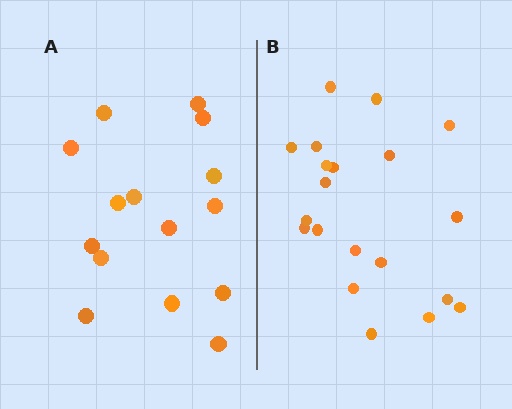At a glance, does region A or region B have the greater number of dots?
Region B (the right region) has more dots.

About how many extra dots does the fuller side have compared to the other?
Region B has about 5 more dots than region A.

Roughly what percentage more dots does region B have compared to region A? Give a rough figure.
About 35% more.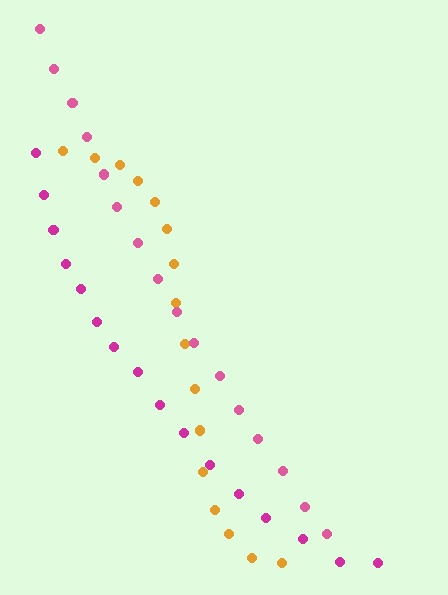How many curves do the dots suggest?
There are 3 distinct paths.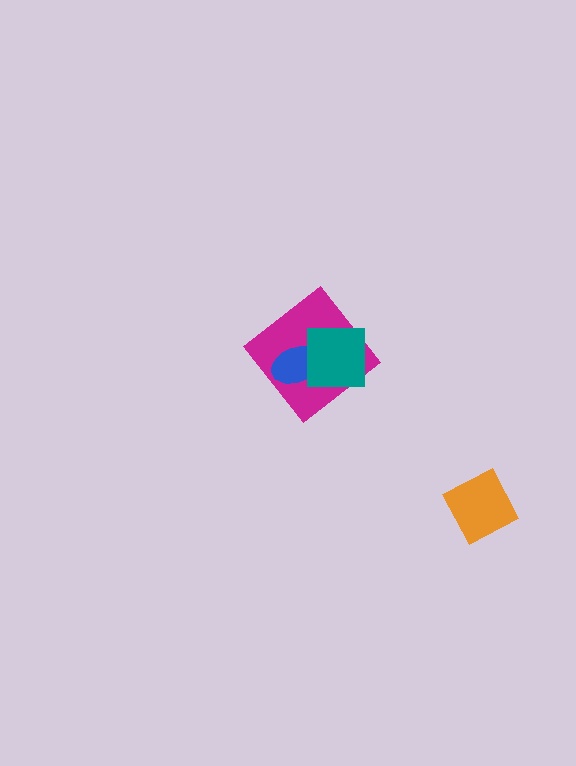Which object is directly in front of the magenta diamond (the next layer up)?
The blue ellipse is directly in front of the magenta diamond.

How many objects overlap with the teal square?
2 objects overlap with the teal square.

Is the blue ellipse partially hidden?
Yes, it is partially covered by another shape.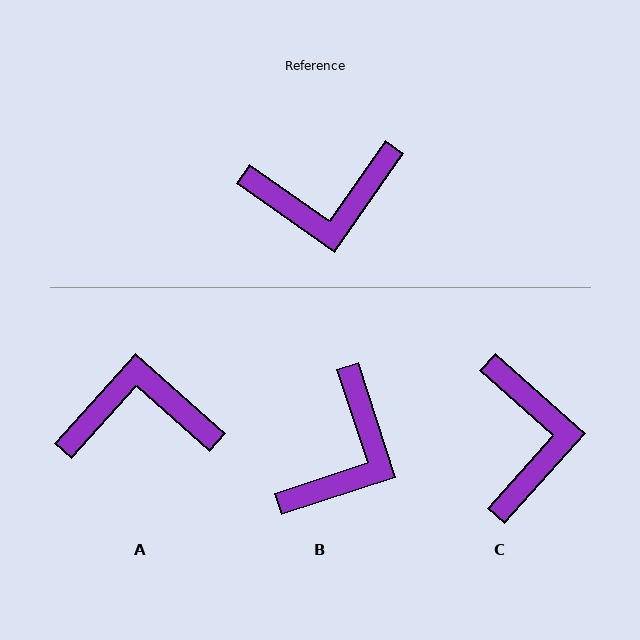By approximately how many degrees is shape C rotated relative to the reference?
Approximately 83 degrees counter-clockwise.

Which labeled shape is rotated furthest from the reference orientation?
A, about 173 degrees away.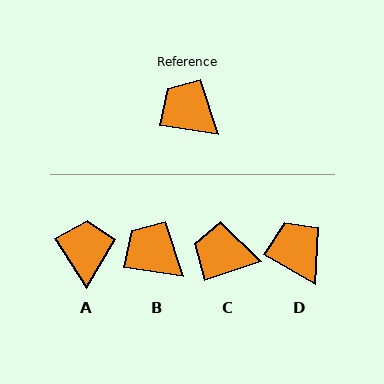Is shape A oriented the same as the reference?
No, it is off by about 49 degrees.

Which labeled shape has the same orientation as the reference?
B.